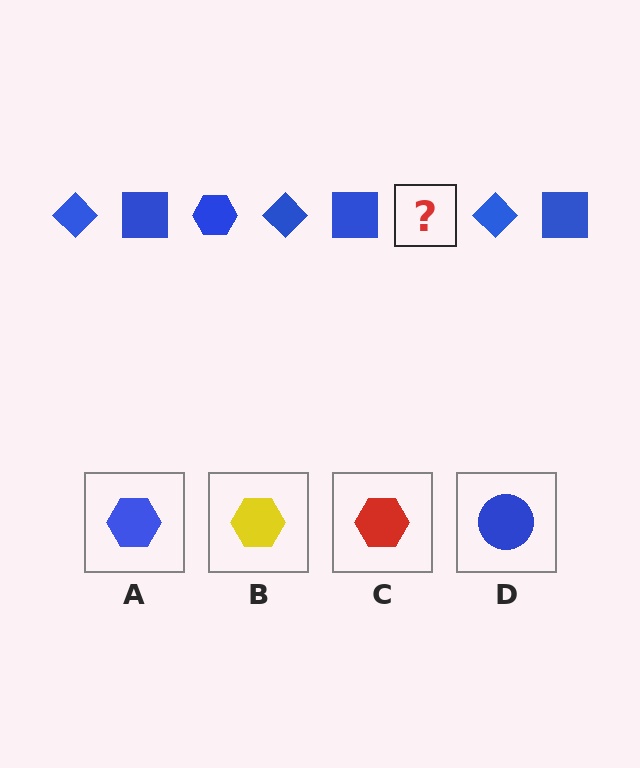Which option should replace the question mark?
Option A.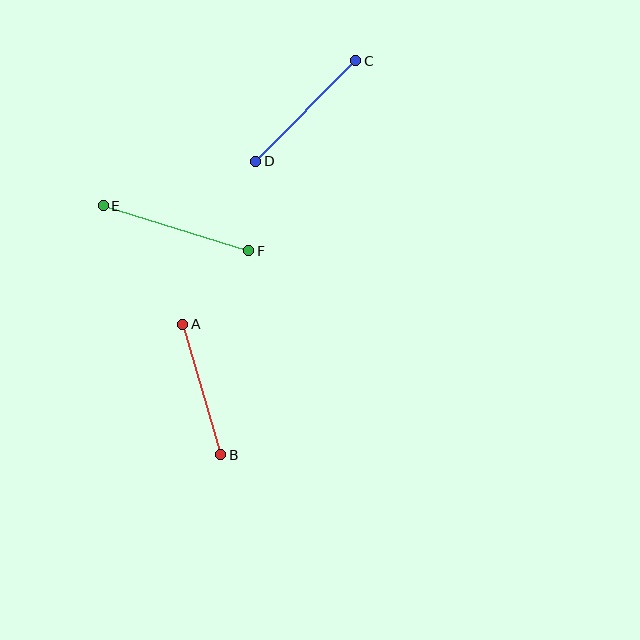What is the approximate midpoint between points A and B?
The midpoint is at approximately (202, 390) pixels.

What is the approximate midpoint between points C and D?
The midpoint is at approximately (306, 111) pixels.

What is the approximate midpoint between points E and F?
The midpoint is at approximately (176, 228) pixels.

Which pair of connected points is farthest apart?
Points E and F are farthest apart.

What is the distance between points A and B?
The distance is approximately 136 pixels.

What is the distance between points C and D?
The distance is approximately 142 pixels.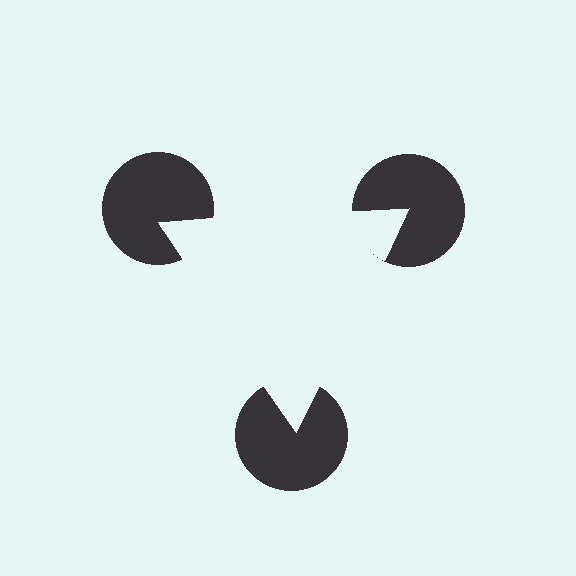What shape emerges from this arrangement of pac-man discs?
An illusory triangle — its edges are inferred from the aligned wedge cuts in the pac-man discs, not physically drawn.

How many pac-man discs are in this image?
There are 3 — one at each vertex of the illusory triangle.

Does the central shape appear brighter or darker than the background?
It typically appears slightly brighter than the background, even though no actual brightness change is drawn.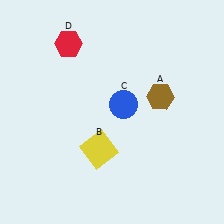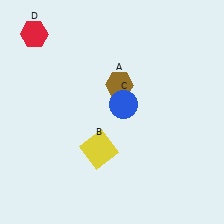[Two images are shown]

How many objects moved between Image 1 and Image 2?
2 objects moved between the two images.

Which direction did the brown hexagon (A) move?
The brown hexagon (A) moved left.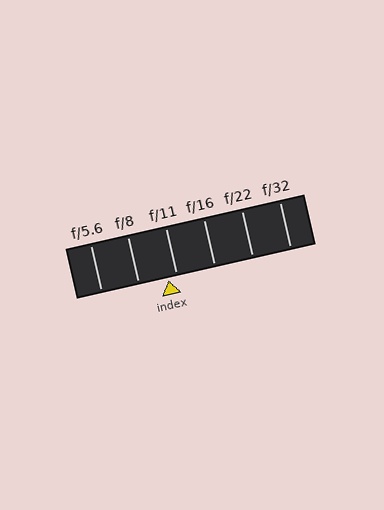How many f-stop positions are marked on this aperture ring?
There are 6 f-stop positions marked.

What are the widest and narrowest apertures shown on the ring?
The widest aperture shown is f/5.6 and the narrowest is f/32.